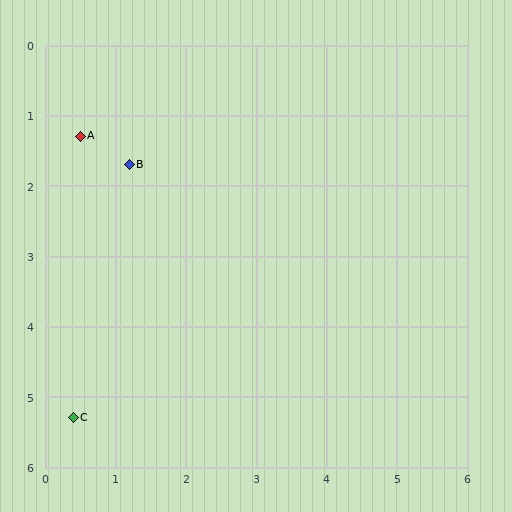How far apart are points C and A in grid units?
Points C and A are about 4.0 grid units apart.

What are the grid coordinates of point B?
Point B is at approximately (1.2, 1.7).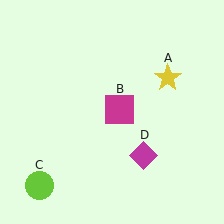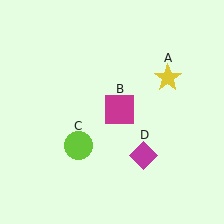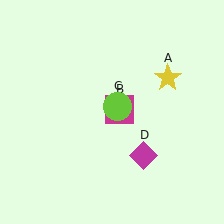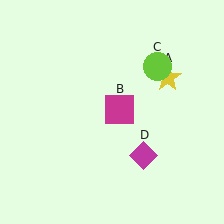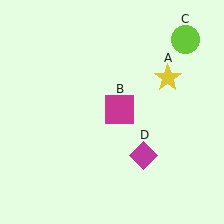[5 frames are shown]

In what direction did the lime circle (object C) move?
The lime circle (object C) moved up and to the right.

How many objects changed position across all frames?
1 object changed position: lime circle (object C).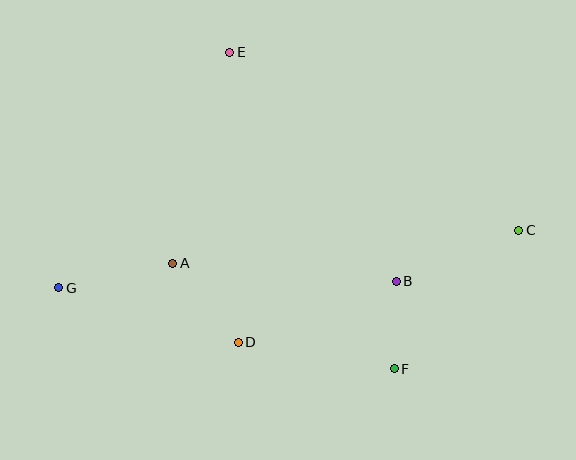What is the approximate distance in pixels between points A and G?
The distance between A and G is approximately 117 pixels.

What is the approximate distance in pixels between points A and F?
The distance between A and F is approximately 245 pixels.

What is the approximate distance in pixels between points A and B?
The distance between A and B is approximately 224 pixels.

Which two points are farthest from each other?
Points C and G are farthest from each other.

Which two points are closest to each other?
Points B and F are closest to each other.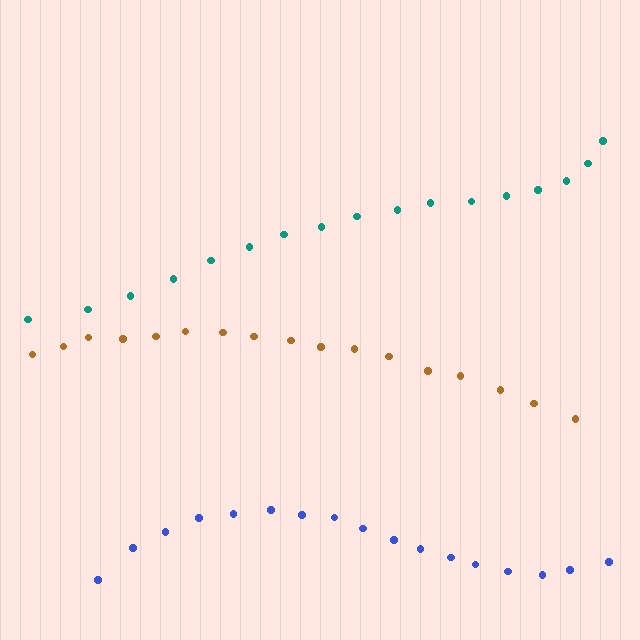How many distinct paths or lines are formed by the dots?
There are 3 distinct paths.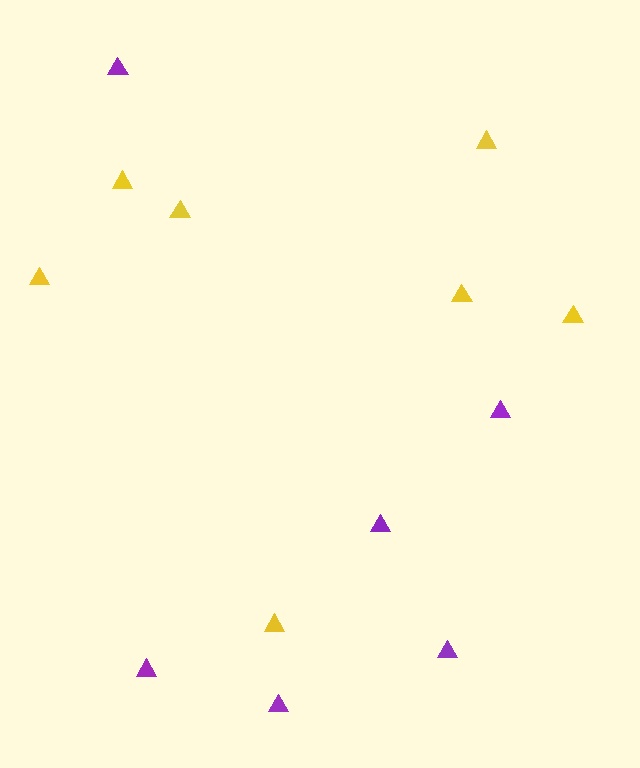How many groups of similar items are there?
There are 2 groups: one group of purple triangles (6) and one group of yellow triangles (7).